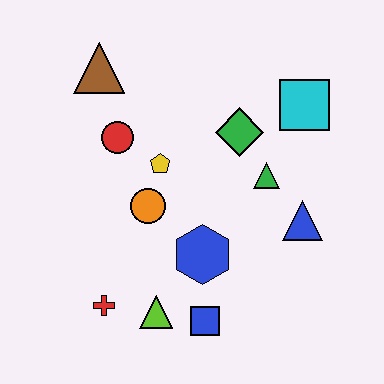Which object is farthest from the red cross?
The cyan square is farthest from the red cross.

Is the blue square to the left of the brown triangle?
No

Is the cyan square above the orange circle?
Yes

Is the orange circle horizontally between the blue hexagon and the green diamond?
No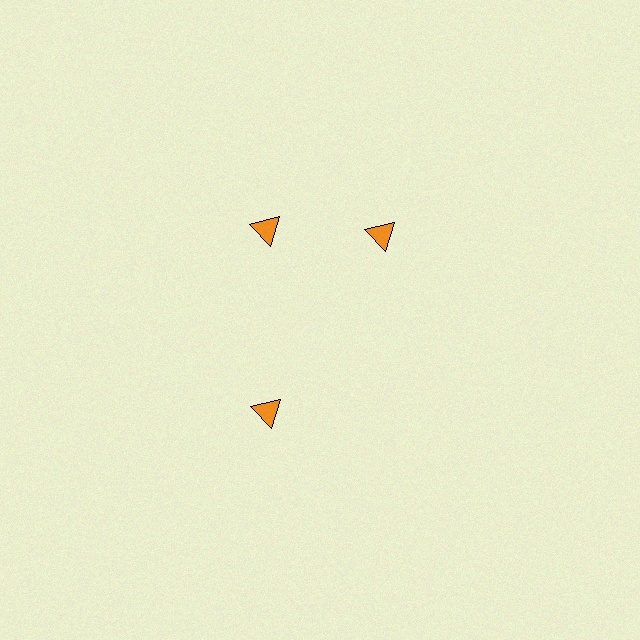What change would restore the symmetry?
The symmetry would be restored by rotating it back into even spacing with its neighbors so that all 3 triangles sit at equal angles and equal distance from the center.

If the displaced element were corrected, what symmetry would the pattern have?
It would have 3-fold rotational symmetry — the pattern would map onto itself every 120 degrees.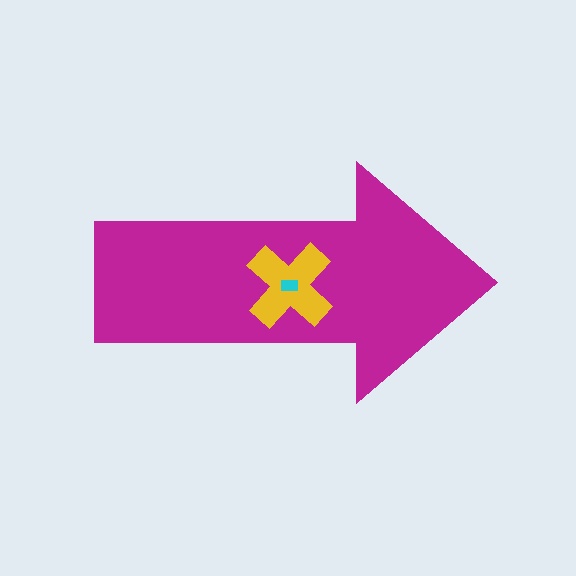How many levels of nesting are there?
3.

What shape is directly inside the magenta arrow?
The yellow cross.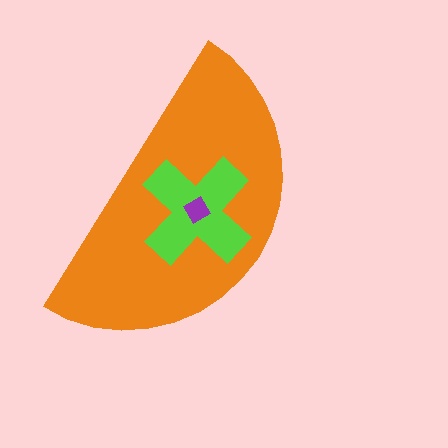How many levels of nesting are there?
3.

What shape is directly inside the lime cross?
The purple diamond.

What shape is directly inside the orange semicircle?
The lime cross.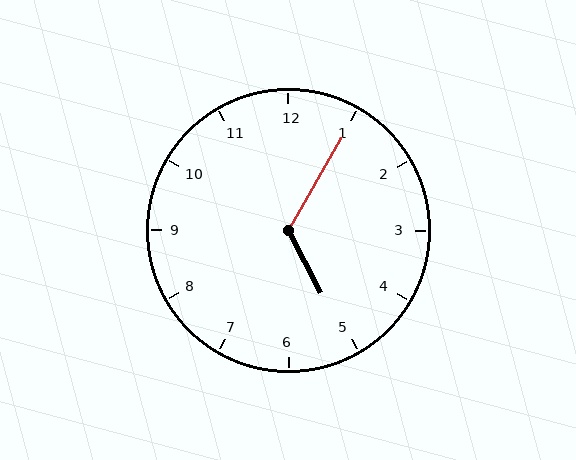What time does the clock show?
5:05.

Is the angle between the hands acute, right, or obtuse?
It is obtuse.